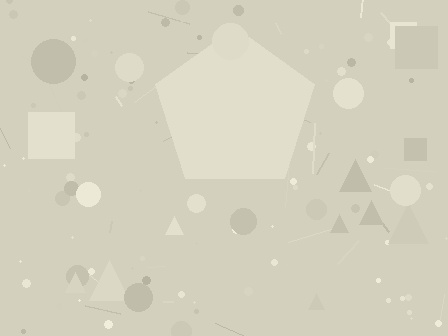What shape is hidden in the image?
A pentagon is hidden in the image.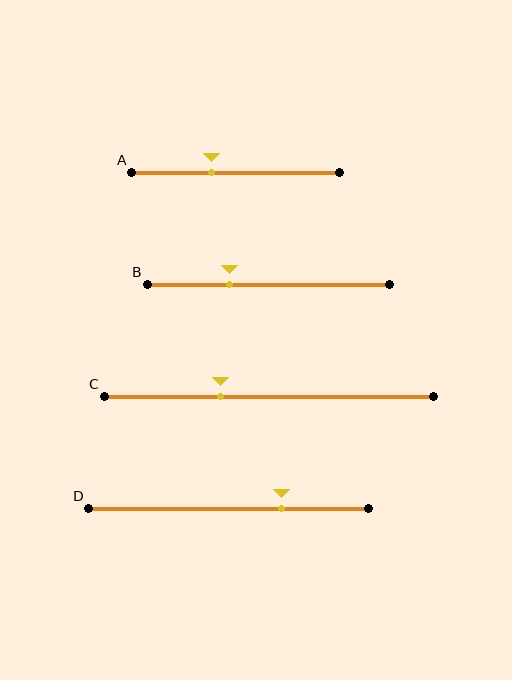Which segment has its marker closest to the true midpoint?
Segment A has its marker closest to the true midpoint.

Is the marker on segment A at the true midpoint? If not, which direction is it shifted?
No, the marker on segment A is shifted to the left by about 12% of the segment length.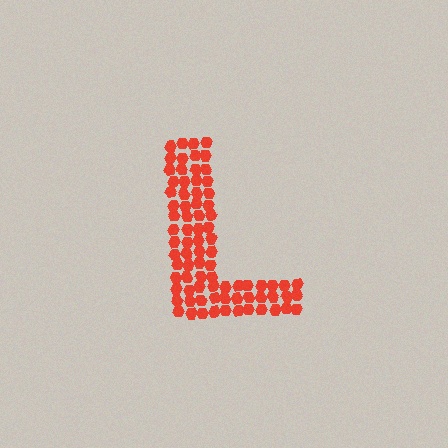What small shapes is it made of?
It is made of small hexagons.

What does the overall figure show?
The overall figure shows the letter L.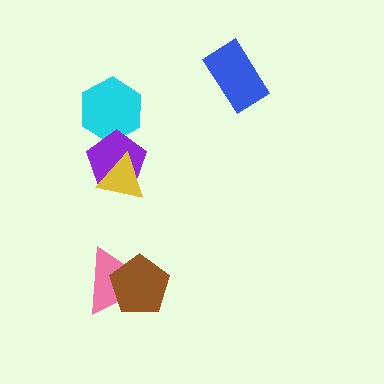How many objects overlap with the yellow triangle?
1 object overlaps with the yellow triangle.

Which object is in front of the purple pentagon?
The yellow triangle is in front of the purple pentagon.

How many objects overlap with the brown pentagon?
1 object overlaps with the brown pentagon.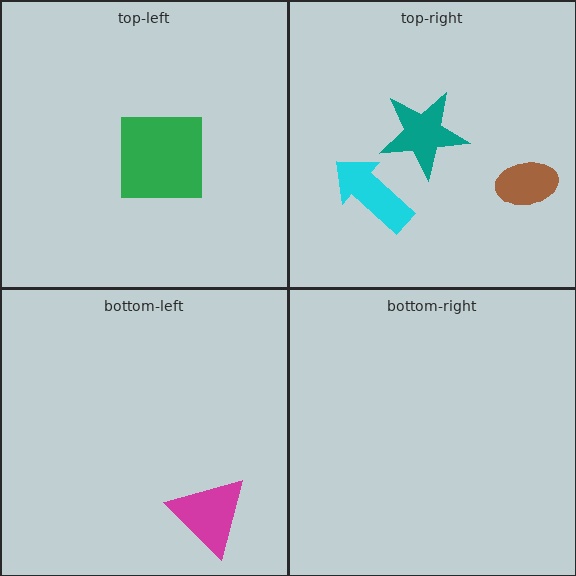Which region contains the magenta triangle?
The bottom-left region.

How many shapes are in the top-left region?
1.